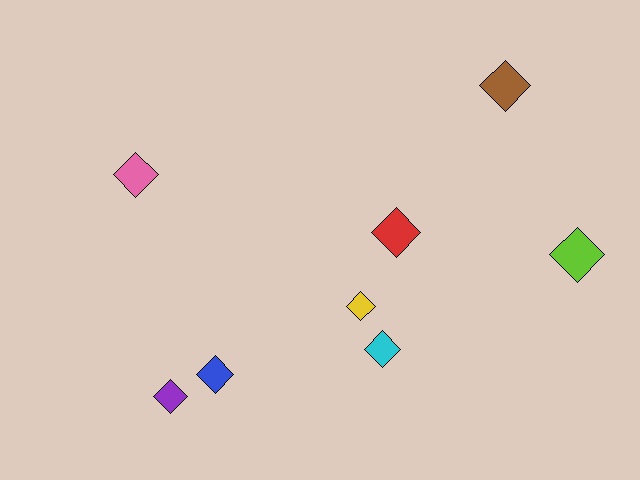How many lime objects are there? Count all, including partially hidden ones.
There is 1 lime object.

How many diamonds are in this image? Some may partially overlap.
There are 8 diamonds.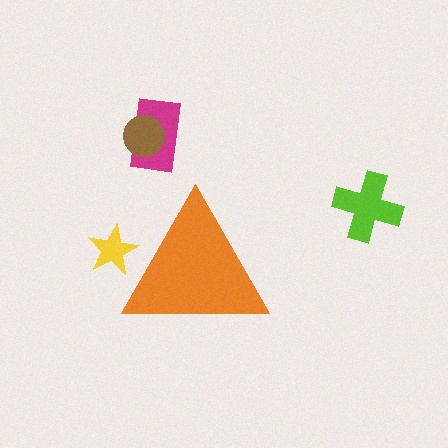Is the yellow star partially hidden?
Yes, the yellow star is partially hidden behind the orange triangle.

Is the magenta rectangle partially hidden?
No, the magenta rectangle is fully visible.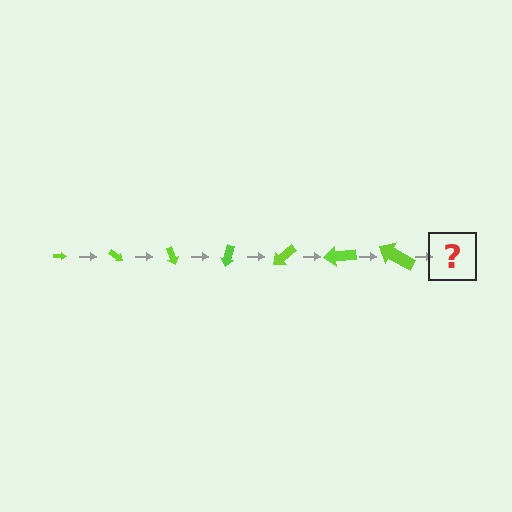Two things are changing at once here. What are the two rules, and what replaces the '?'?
The two rules are that the arrow grows larger each step and it rotates 35 degrees each step. The '?' should be an arrow, larger than the previous one and rotated 245 degrees from the start.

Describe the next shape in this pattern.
It should be an arrow, larger than the previous one and rotated 245 degrees from the start.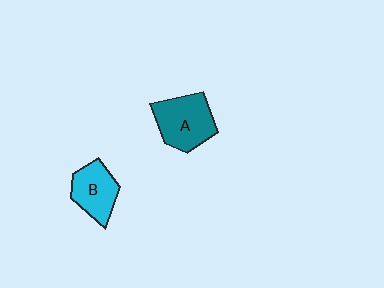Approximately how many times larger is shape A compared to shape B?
Approximately 1.3 times.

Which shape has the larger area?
Shape A (teal).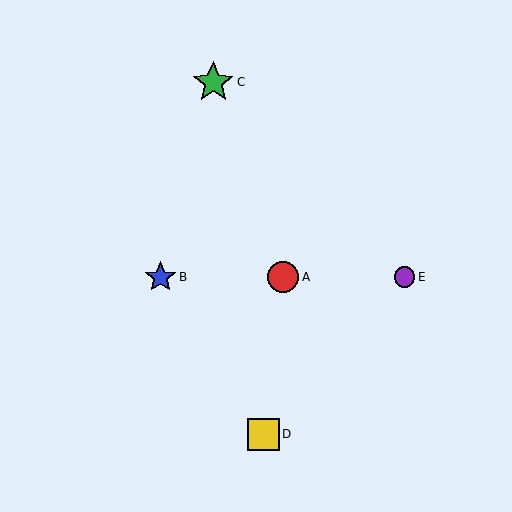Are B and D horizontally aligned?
No, B is at y≈277 and D is at y≈434.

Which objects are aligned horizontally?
Objects A, B, E are aligned horizontally.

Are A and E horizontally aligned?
Yes, both are at y≈277.